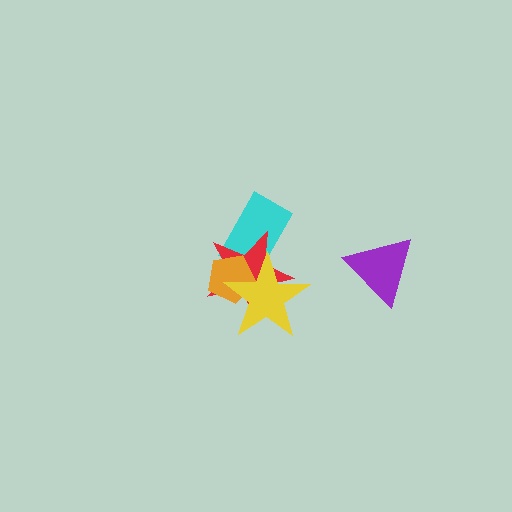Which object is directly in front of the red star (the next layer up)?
The orange pentagon is directly in front of the red star.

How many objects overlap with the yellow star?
3 objects overlap with the yellow star.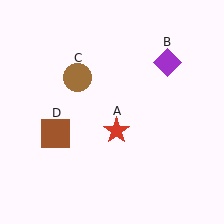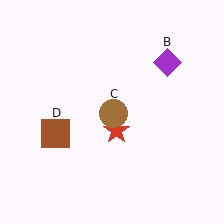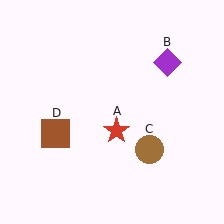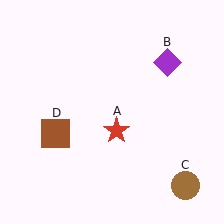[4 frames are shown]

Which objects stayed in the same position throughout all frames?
Red star (object A) and purple diamond (object B) and brown square (object D) remained stationary.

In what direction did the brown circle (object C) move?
The brown circle (object C) moved down and to the right.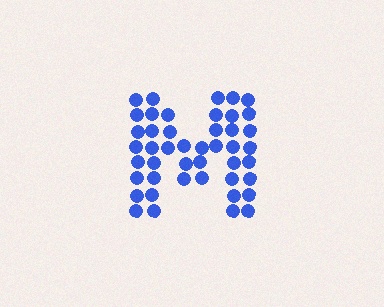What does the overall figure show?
The overall figure shows the letter M.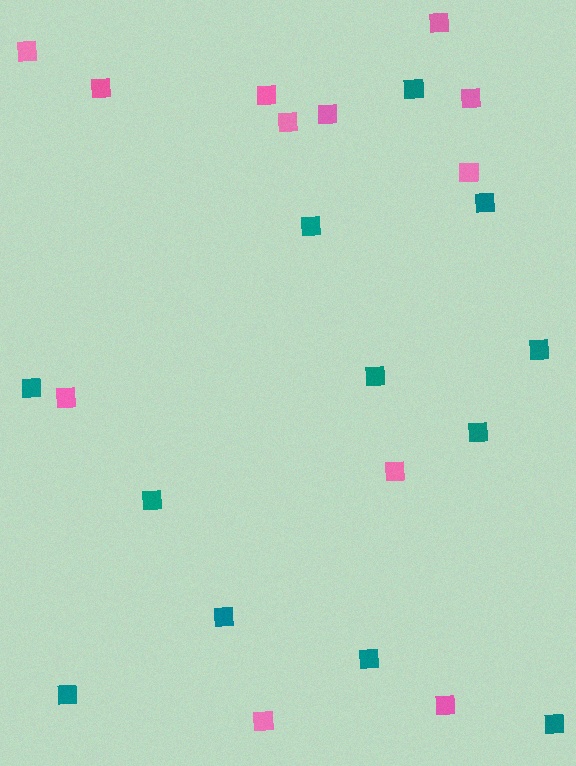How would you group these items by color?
There are 2 groups: one group of pink squares (12) and one group of teal squares (12).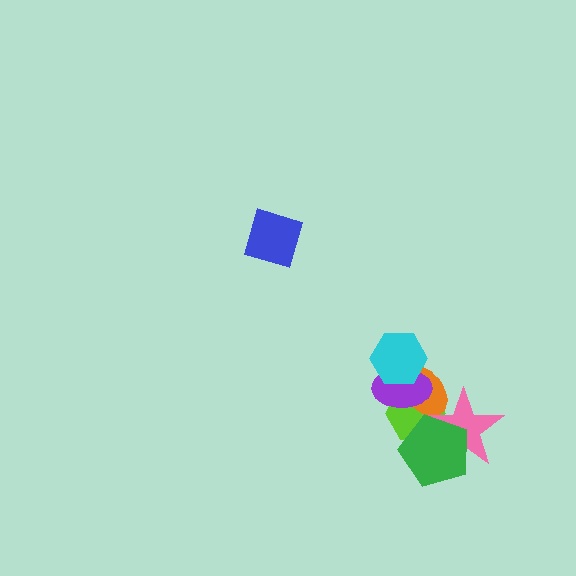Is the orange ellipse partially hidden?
Yes, it is partially covered by another shape.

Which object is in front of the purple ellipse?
The cyan hexagon is in front of the purple ellipse.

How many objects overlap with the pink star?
3 objects overlap with the pink star.